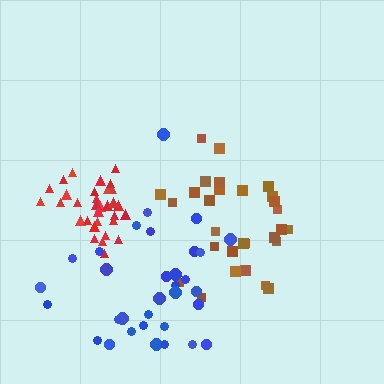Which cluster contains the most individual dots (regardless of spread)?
Red (33).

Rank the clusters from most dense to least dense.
red, brown, blue.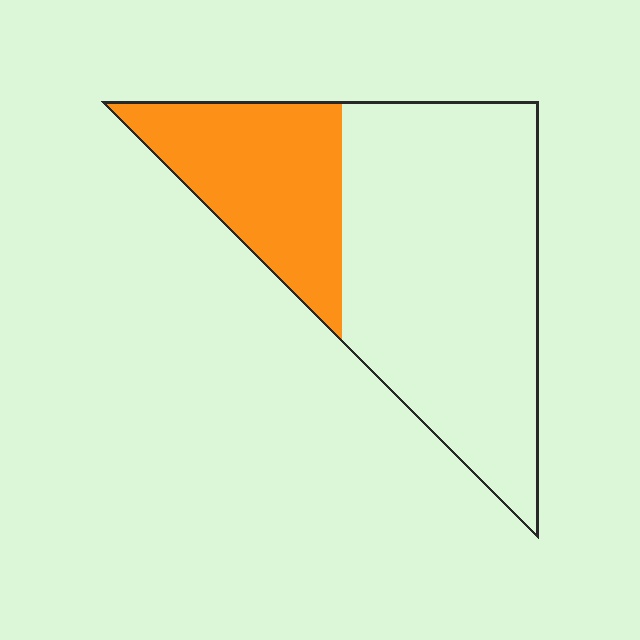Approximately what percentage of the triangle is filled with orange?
Approximately 30%.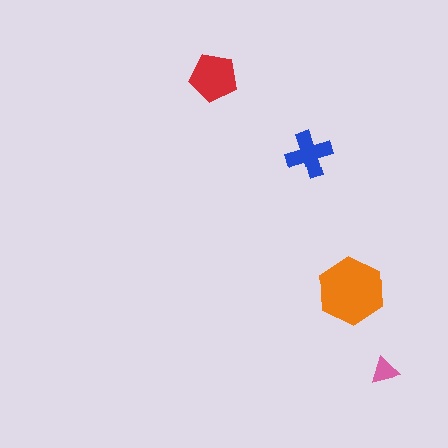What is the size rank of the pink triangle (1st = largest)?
4th.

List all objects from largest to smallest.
The orange hexagon, the red pentagon, the blue cross, the pink triangle.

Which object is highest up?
The red pentagon is topmost.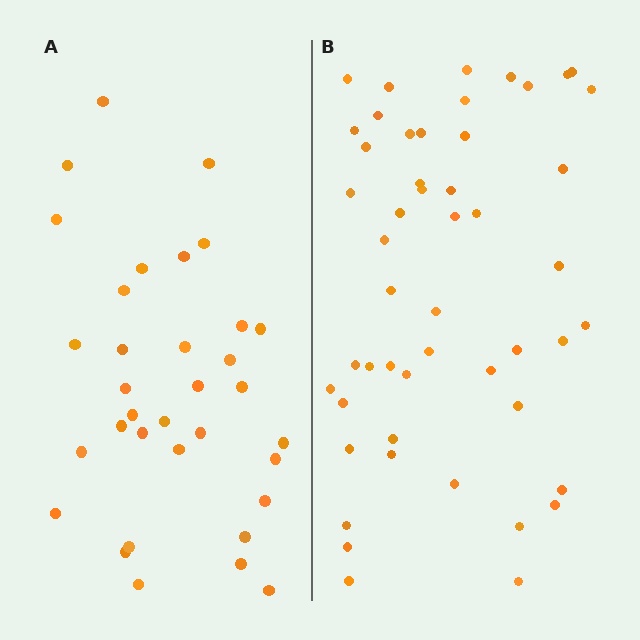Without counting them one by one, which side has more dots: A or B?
Region B (the right region) has more dots.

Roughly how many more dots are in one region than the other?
Region B has approximately 15 more dots than region A.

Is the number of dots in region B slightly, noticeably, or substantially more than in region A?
Region B has substantially more. The ratio is roughly 1.5 to 1.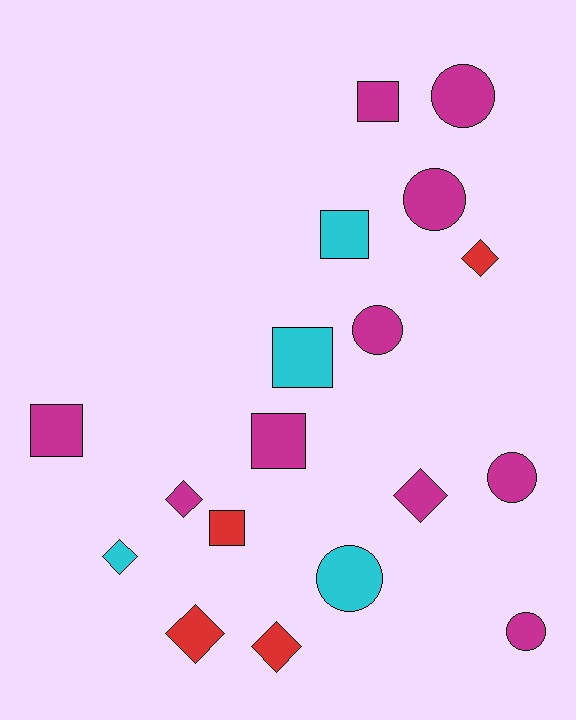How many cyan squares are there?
There are 2 cyan squares.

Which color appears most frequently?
Magenta, with 10 objects.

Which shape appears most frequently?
Diamond, with 6 objects.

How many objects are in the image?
There are 18 objects.